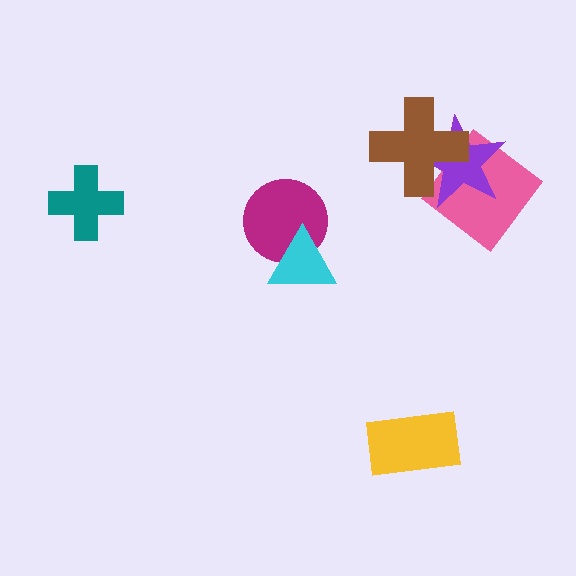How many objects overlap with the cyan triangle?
1 object overlaps with the cyan triangle.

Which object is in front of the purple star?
The brown cross is in front of the purple star.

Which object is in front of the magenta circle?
The cyan triangle is in front of the magenta circle.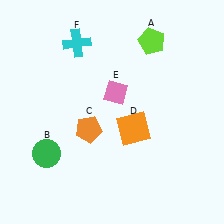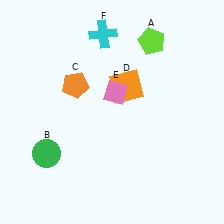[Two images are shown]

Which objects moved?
The objects that moved are: the orange pentagon (C), the orange square (D), the cyan cross (F).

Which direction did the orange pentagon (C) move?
The orange pentagon (C) moved up.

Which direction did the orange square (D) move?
The orange square (D) moved up.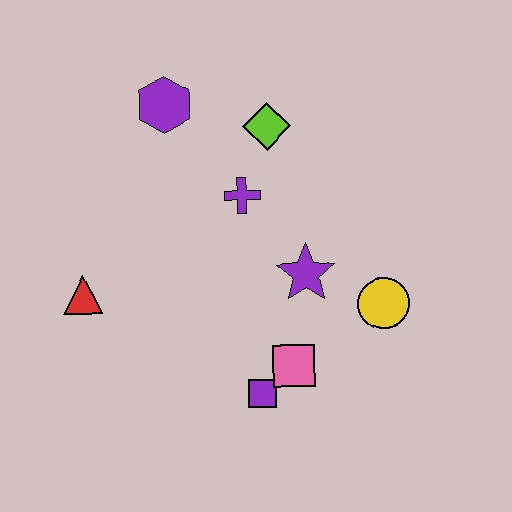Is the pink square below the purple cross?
Yes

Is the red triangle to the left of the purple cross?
Yes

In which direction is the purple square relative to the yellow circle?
The purple square is to the left of the yellow circle.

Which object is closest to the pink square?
The purple square is closest to the pink square.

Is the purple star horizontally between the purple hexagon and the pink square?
No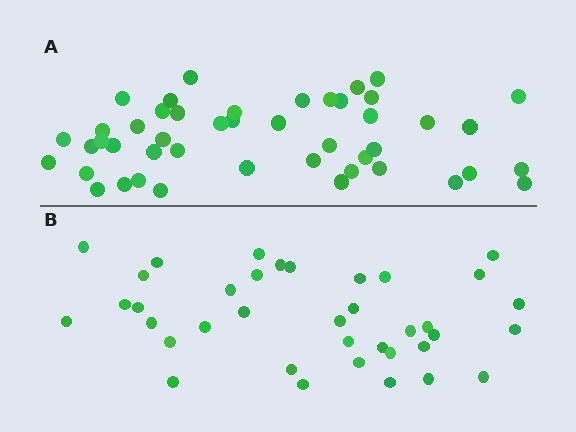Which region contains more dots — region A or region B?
Region A (the top region) has more dots.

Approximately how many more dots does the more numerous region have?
Region A has roughly 8 or so more dots than region B.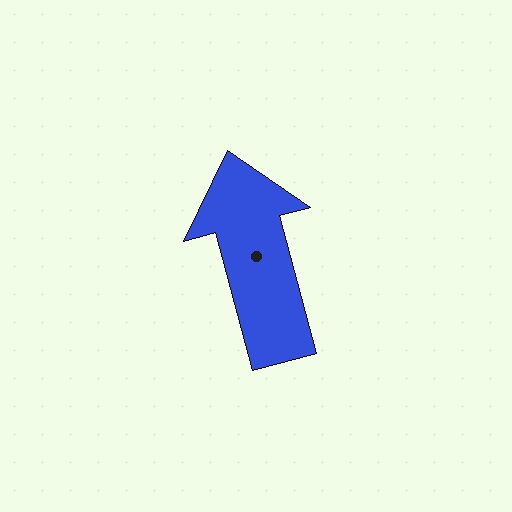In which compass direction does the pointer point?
North.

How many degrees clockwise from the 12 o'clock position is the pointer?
Approximately 345 degrees.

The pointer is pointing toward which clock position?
Roughly 11 o'clock.